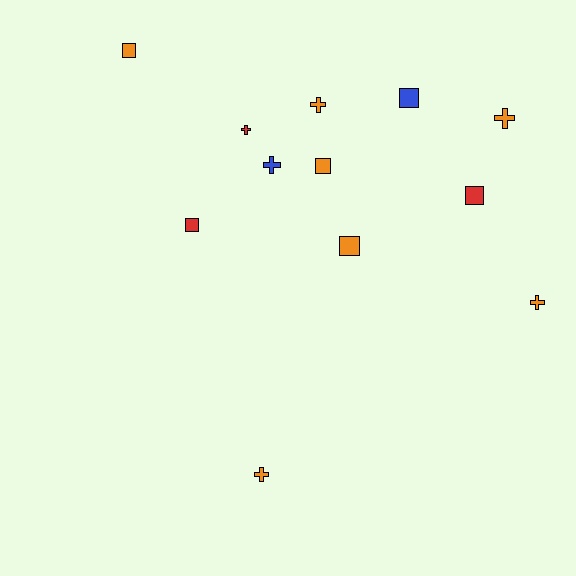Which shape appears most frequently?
Square, with 6 objects.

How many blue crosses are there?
There is 1 blue cross.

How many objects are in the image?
There are 12 objects.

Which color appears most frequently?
Orange, with 7 objects.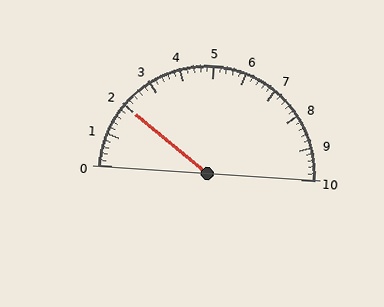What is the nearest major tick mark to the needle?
The nearest major tick mark is 2.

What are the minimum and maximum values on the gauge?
The gauge ranges from 0 to 10.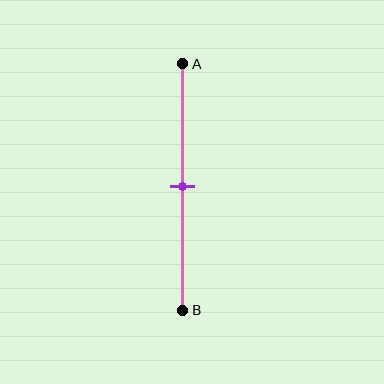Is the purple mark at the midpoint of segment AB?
Yes, the mark is approximately at the midpoint.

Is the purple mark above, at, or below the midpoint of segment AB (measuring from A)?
The purple mark is approximately at the midpoint of segment AB.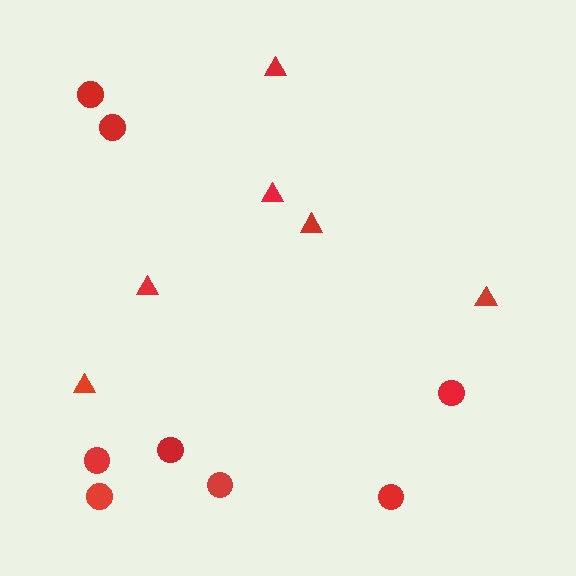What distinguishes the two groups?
There are 2 groups: one group of circles (8) and one group of triangles (6).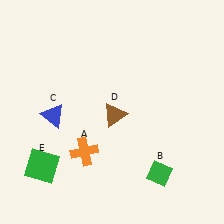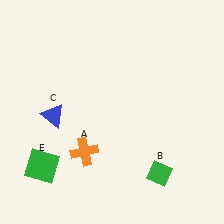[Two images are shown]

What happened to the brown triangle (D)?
The brown triangle (D) was removed in Image 2. It was in the bottom-right area of Image 1.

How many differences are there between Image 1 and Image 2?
There is 1 difference between the two images.